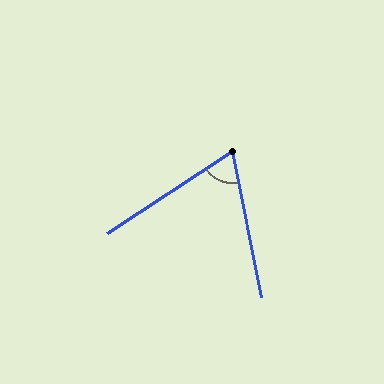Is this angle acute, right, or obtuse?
It is acute.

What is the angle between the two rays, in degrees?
Approximately 68 degrees.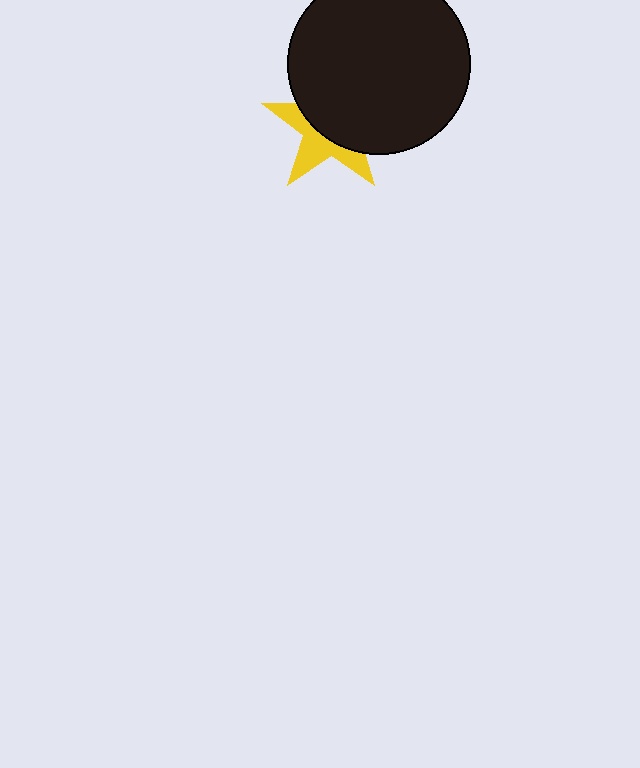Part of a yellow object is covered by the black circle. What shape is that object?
It is a star.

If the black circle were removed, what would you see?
You would see the complete yellow star.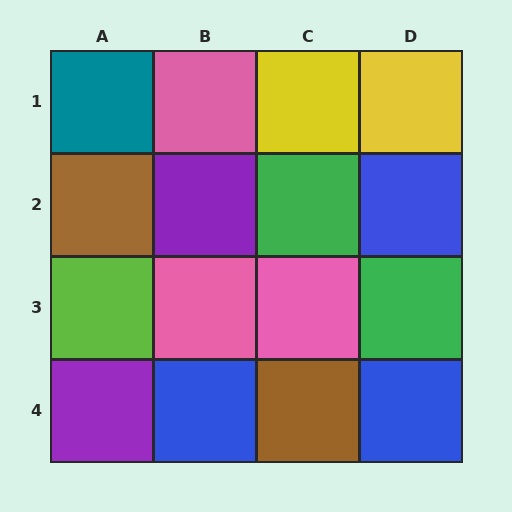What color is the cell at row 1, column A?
Teal.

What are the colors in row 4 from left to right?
Purple, blue, brown, blue.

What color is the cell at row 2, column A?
Brown.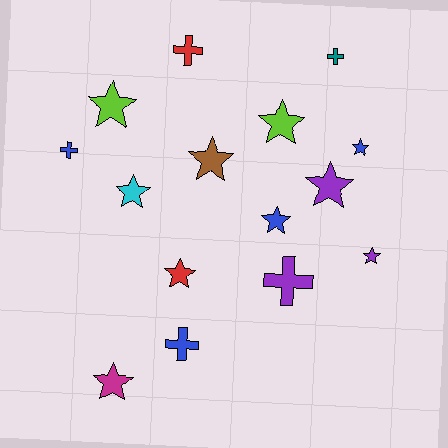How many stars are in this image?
There are 10 stars.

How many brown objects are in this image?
There is 1 brown object.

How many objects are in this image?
There are 15 objects.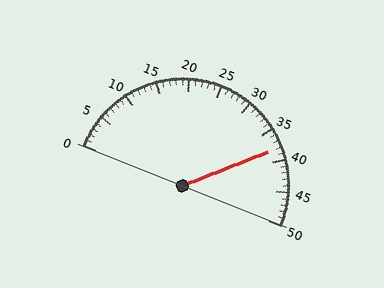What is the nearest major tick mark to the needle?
The nearest major tick mark is 40.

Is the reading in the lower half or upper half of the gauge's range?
The reading is in the upper half of the range (0 to 50).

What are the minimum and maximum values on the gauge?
The gauge ranges from 0 to 50.